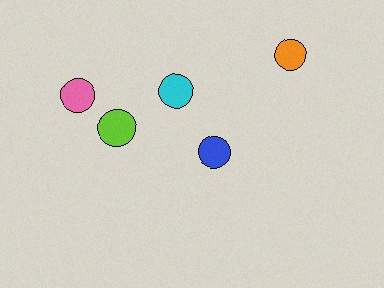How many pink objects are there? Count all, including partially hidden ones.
There is 1 pink object.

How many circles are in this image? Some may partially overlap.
There are 5 circles.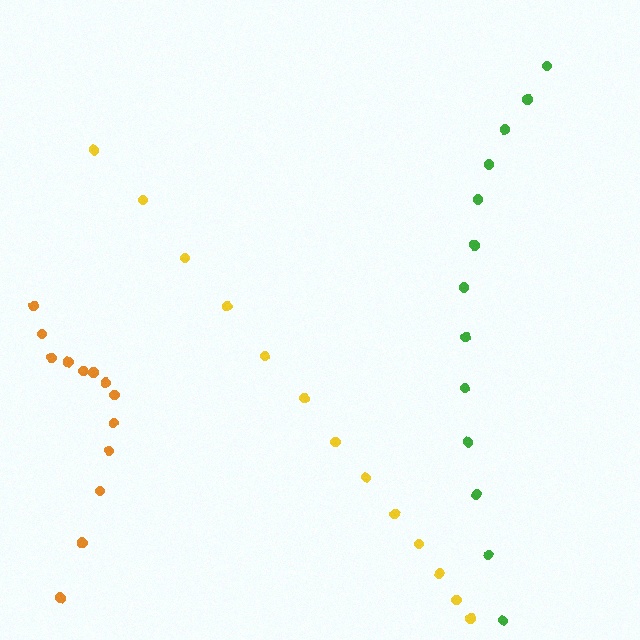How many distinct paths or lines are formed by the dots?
There are 3 distinct paths.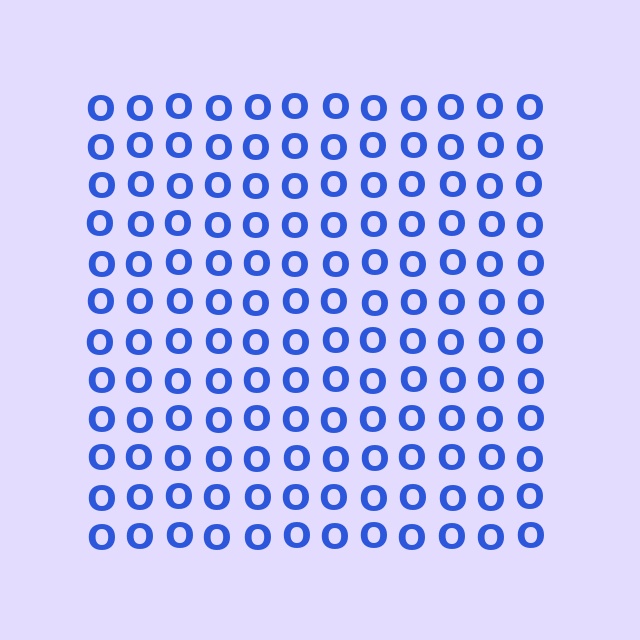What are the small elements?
The small elements are letter O's.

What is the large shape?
The large shape is a square.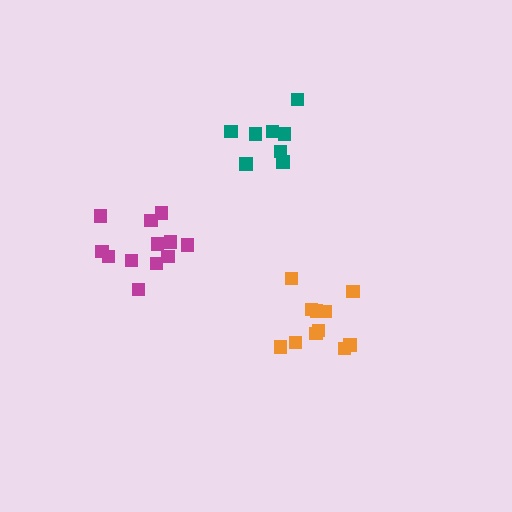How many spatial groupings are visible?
There are 3 spatial groupings.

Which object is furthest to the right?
The orange cluster is rightmost.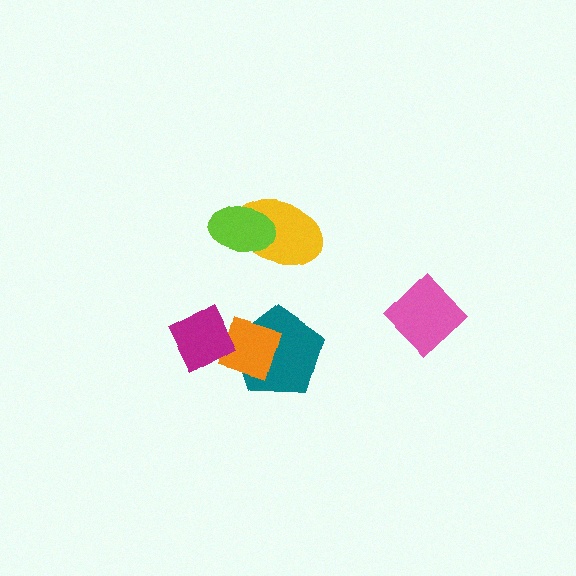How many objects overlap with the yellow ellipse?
1 object overlaps with the yellow ellipse.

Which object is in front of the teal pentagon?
The orange diamond is in front of the teal pentagon.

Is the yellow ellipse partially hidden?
Yes, it is partially covered by another shape.